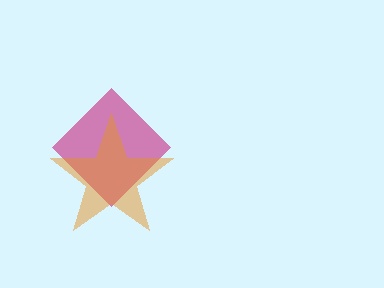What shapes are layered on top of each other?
The layered shapes are: a magenta diamond, an orange star.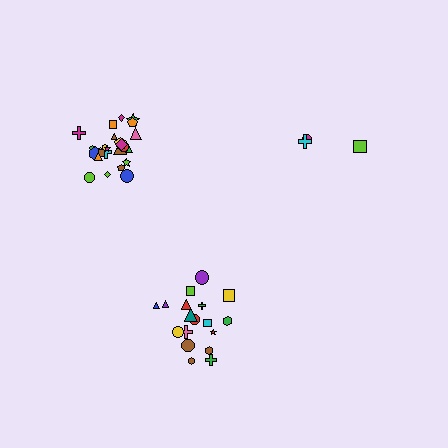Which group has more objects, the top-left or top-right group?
The top-left group.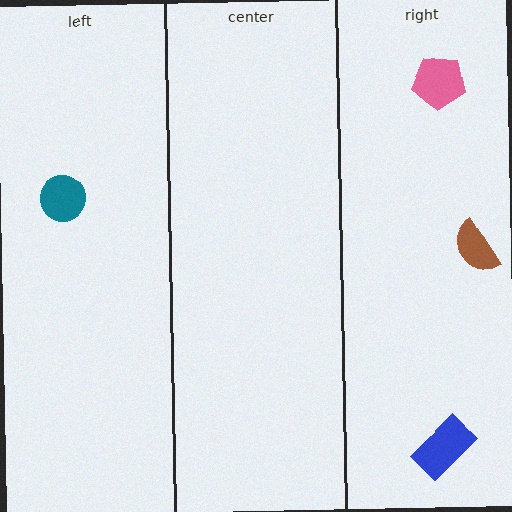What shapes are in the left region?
The teal circle.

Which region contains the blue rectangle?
The right region.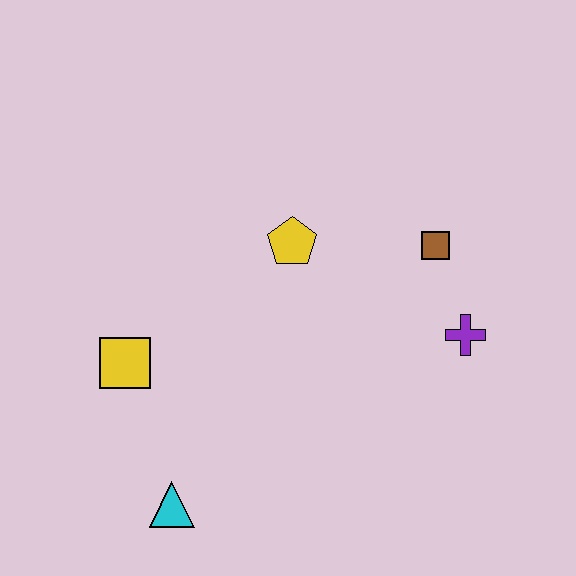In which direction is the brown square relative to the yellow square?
The brown square is to the right of the yellow square.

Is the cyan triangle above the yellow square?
No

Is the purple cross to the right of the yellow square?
Yes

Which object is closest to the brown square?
The purple cross is closest to the brown square.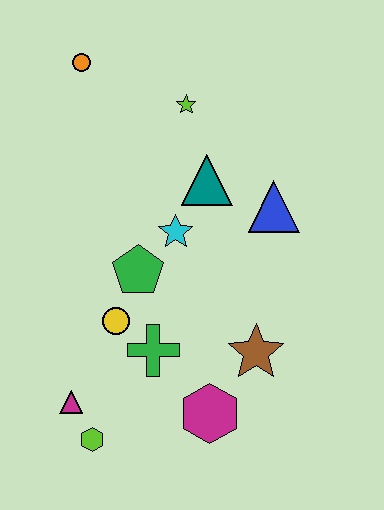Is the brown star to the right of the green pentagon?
Yes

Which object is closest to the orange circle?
The lime star is closest to the orange circle.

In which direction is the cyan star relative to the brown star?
The cyan star is above the brown star.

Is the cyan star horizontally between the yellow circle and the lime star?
Yes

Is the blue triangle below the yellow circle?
No